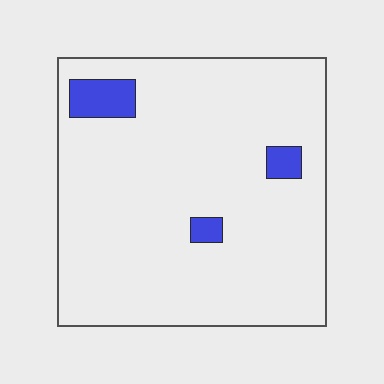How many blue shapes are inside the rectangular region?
3.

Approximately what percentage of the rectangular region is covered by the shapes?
Approximately 5%.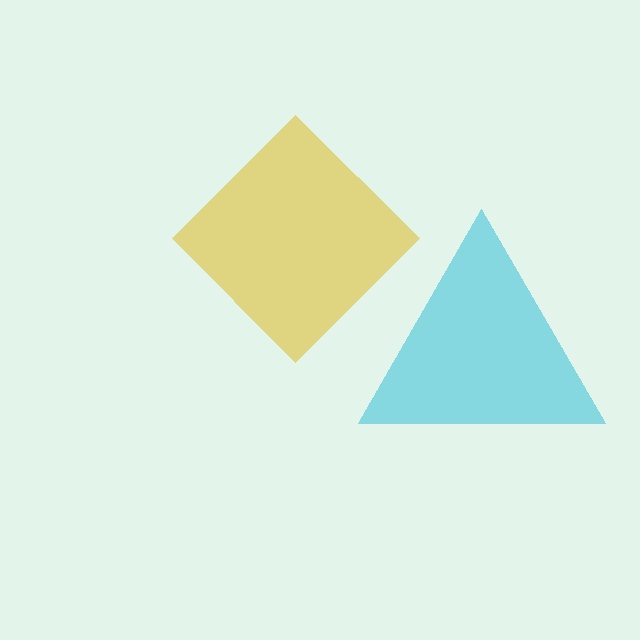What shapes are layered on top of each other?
The layered shapes are: a cyan triangle, a yellow diamond.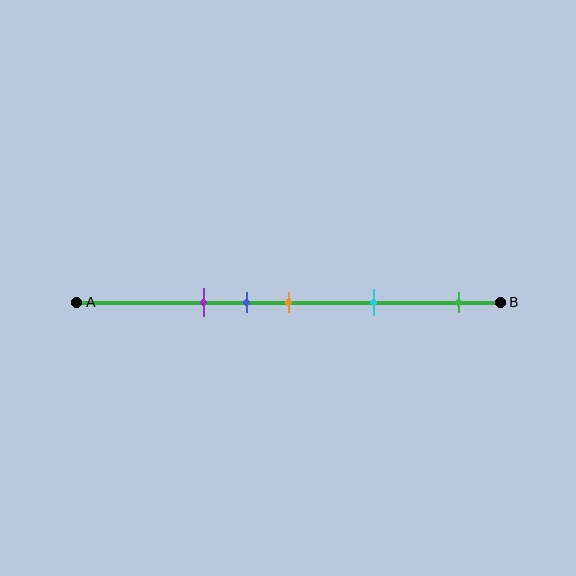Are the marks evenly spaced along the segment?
No, the marks are not evenly spaced.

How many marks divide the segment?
There are 5 marks dividing the segment.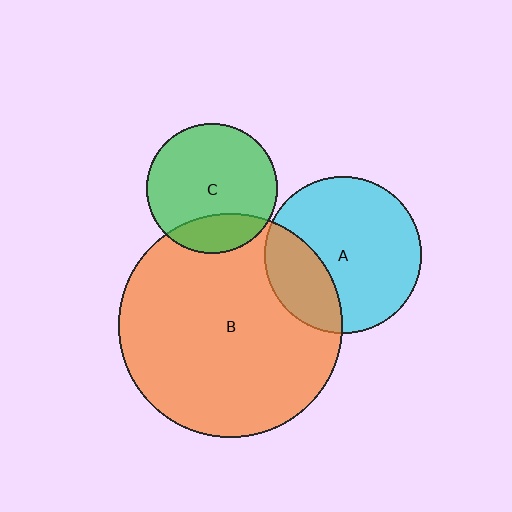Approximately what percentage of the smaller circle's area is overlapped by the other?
Approximately 25%.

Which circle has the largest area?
Circle B (orange).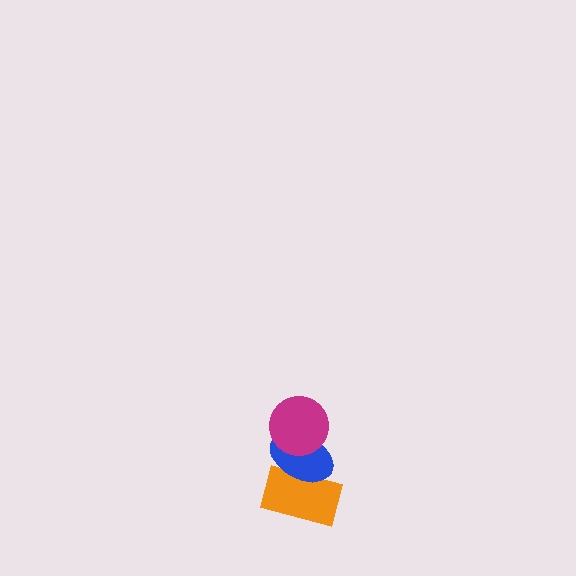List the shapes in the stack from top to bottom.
From top to bottom: the magenta circle, the blue ellipse, the orange rectangle.